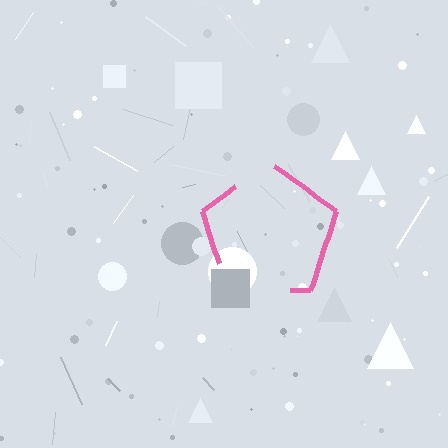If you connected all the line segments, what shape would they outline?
They would outline a pentagon.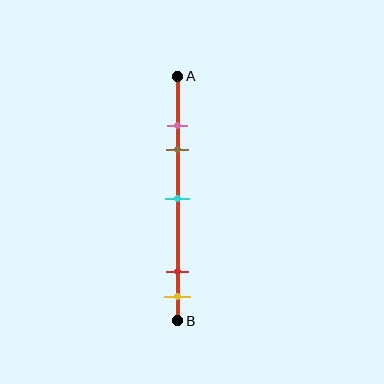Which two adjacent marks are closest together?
The pink and brown marks are the closest adjacent pair.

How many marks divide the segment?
There are 5 marks dividing the segment.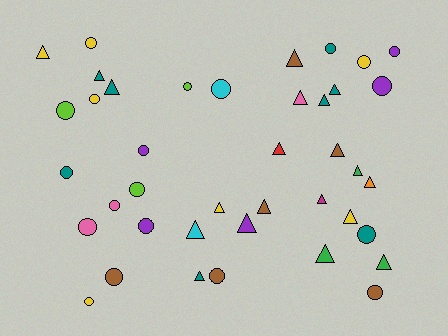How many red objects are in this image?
There is 1 red object.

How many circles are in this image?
There are 20 circles.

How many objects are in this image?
There are 40 objects.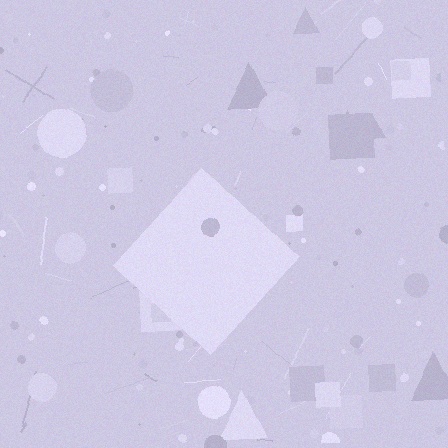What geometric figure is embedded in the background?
A diamond is embedded in the background.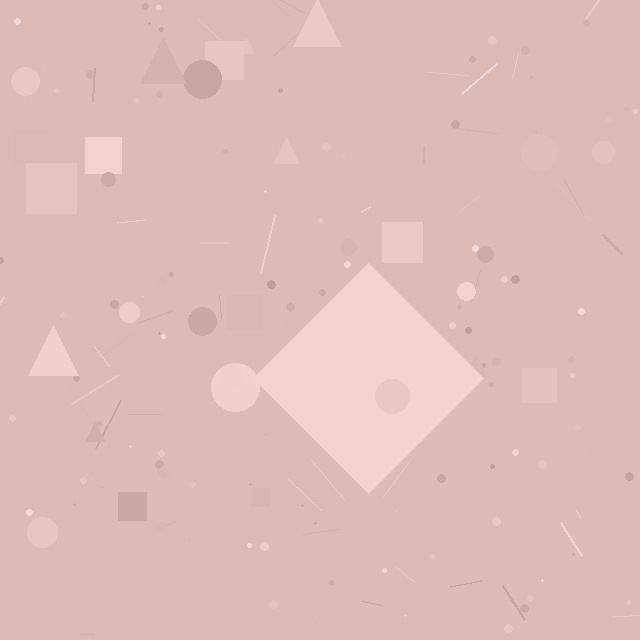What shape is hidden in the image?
A diamond is hidden in the image.